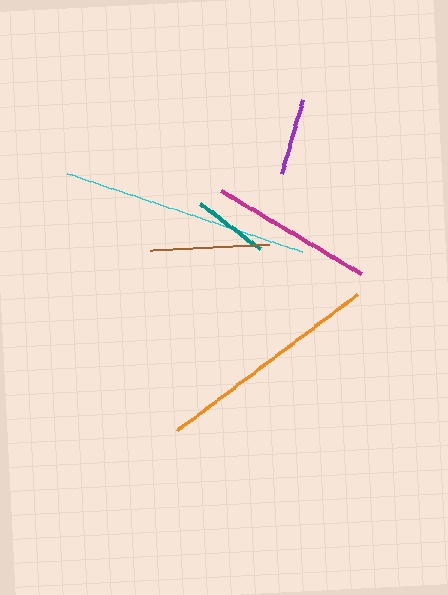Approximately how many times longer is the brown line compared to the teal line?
The brown line is approximately 1.6 times the length of the teal line.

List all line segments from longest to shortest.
From longest to shortest: cyan, orange, magenta, brown, purple, teal.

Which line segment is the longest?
The cyan line is the longest at approximately 248 pixels.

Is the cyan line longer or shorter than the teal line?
The cyan line is longer than the teal line.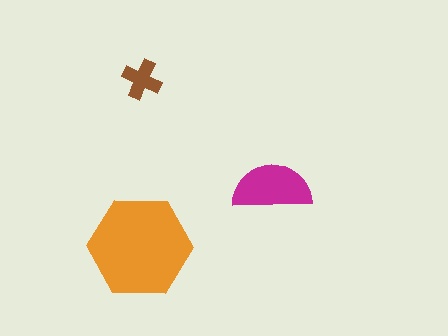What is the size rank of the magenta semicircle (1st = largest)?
2nd.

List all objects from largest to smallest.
The orange hexagon, the magenta semicircle, the brown cross.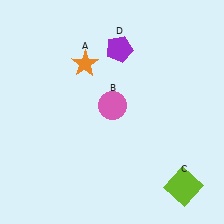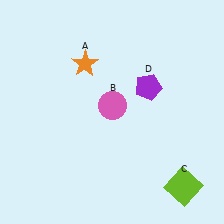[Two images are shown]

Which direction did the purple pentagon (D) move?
The purple pentagon (D) moved down.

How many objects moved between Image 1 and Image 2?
1 object moved between the two images.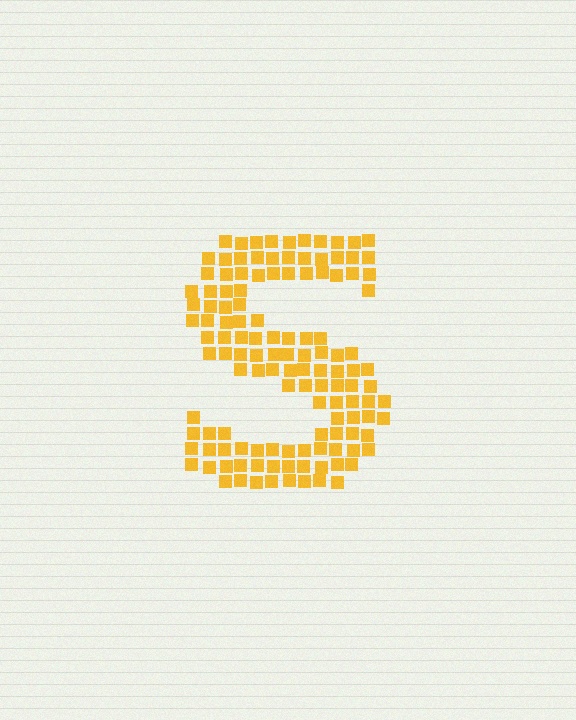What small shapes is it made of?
It is made of small squares.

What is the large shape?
The large shape is the letter S.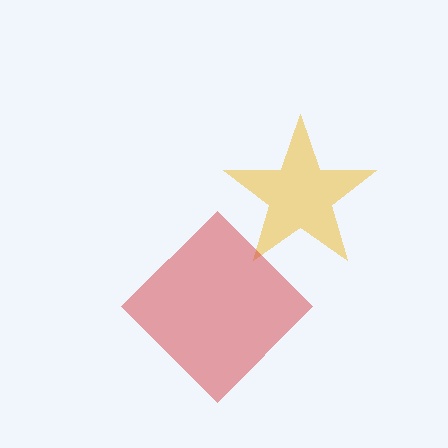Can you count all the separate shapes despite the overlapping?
Yes, there are 2 separate shapes.